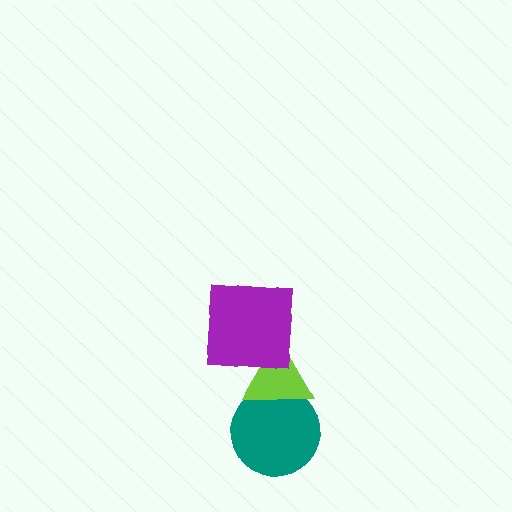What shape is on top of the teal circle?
The lime triangle is on top of the teal circle.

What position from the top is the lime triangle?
The lime triangle is 2nd from the top.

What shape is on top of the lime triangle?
The purple square is on top of the lime triangle.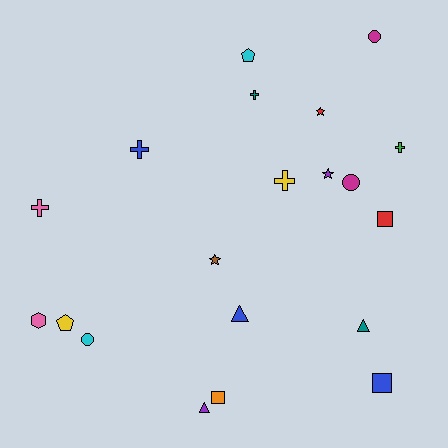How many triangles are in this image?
There are 3 triangles.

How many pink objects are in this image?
There are 2 pink objects.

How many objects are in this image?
There are 20 objects.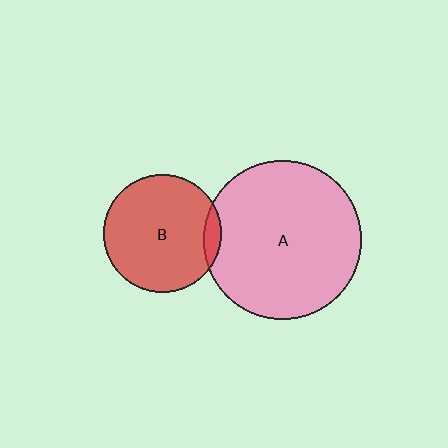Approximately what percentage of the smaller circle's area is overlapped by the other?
Approximately 5%.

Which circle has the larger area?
Circle A (pink).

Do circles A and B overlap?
Yes.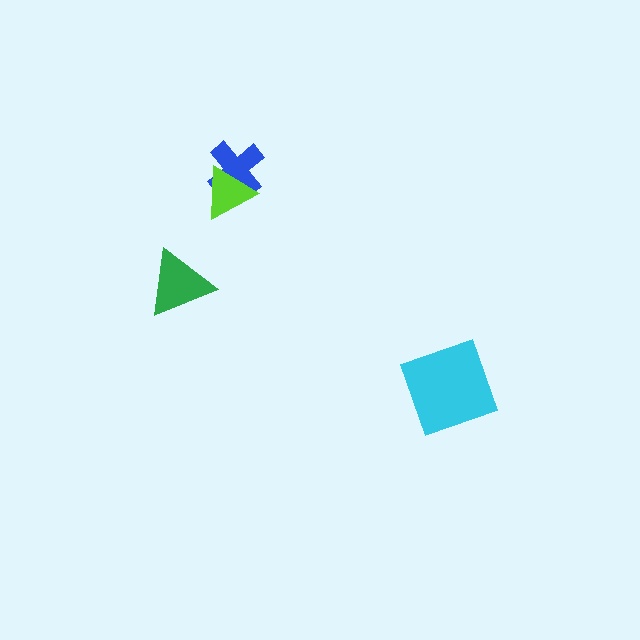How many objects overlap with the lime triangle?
1 object overlaps with the lime triangle.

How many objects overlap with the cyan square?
0 objects overlap with the cyan square.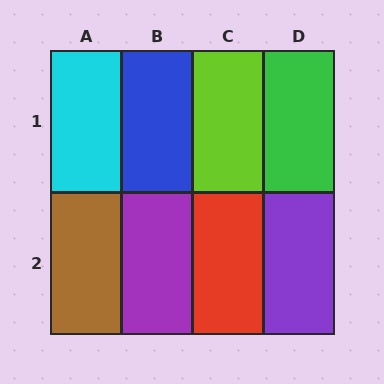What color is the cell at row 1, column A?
Cyan.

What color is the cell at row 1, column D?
Green.